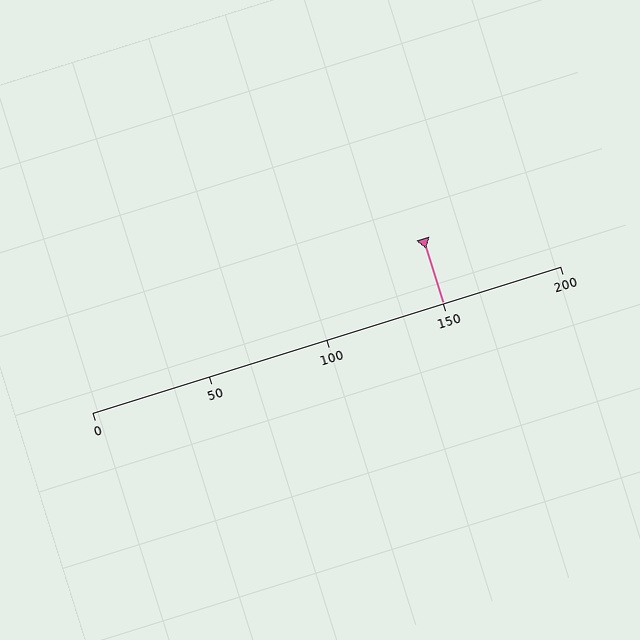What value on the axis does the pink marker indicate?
The marker indicates approximately 150.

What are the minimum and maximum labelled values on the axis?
The axis runs from 0 to 200.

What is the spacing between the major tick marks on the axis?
The major ticks are spaced 50 apart.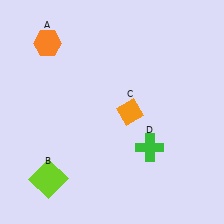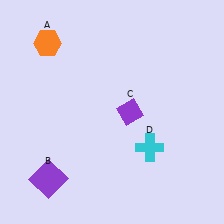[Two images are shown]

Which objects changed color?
B changed from lime to purple. C changed from orange to purple. D changed from green to cyan.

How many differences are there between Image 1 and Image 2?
There are 3 differences between the two images.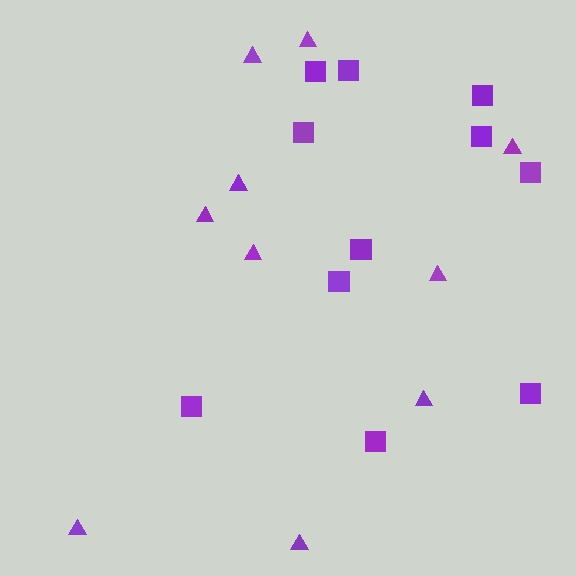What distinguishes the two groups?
There are 2 groups: one group of squares (11) and one group of triangles (10).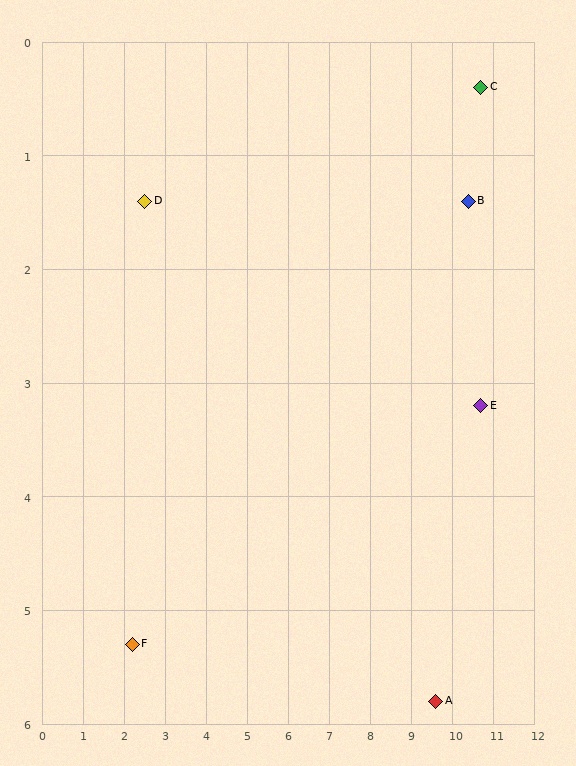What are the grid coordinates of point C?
Point C is at approximately (10.7, 0.4).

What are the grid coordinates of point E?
Point E is at approximately (10.7, 3.2).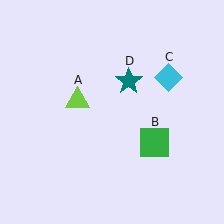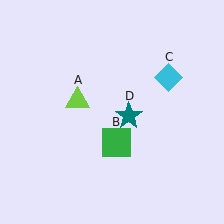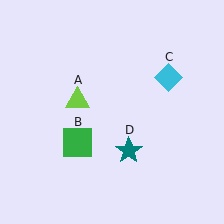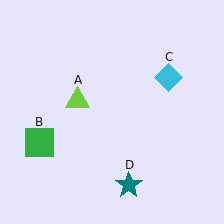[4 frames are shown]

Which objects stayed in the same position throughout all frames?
Lime triangle (object A) and cyan diamond (object C) remained stationary.